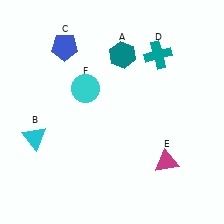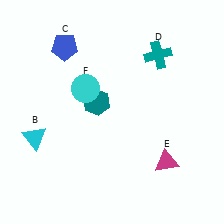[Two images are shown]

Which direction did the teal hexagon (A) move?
The teal hexagon (A) moved down.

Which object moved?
The teal hexagon (A) moved down.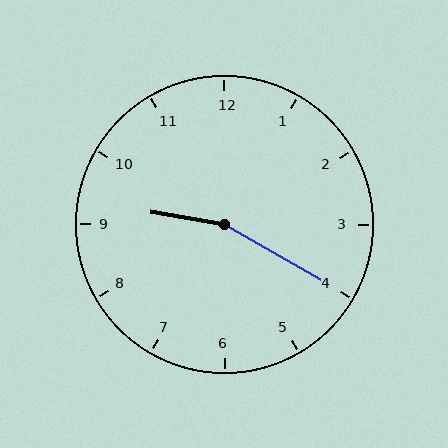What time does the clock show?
9:20.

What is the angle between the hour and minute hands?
Approximately 160 degrees.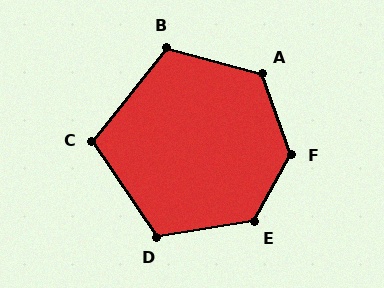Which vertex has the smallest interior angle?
C, at approximately 108 degrees.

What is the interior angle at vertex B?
Approximately 113 degrees (obtuse).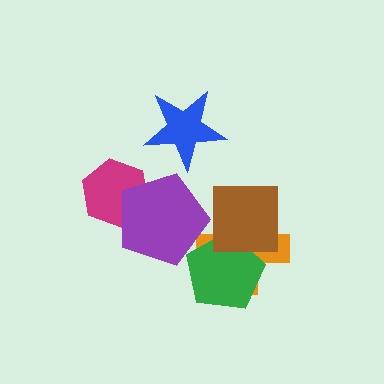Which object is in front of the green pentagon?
The brown square is in front of the green pentagon.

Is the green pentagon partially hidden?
Yes, it is partially covered by another shape.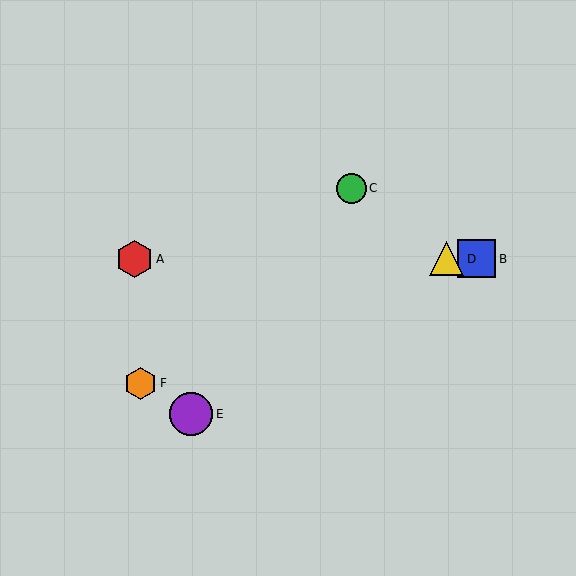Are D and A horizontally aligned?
Yes, both are at y≈259.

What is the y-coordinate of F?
Object F is at y≈383.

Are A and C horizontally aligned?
No, A is at y≈259 and C is at y≈188.